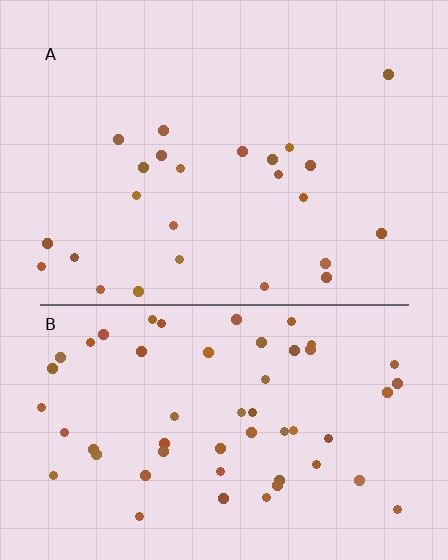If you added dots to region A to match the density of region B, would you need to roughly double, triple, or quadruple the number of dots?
Approximately double.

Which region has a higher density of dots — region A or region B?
B (the bottom).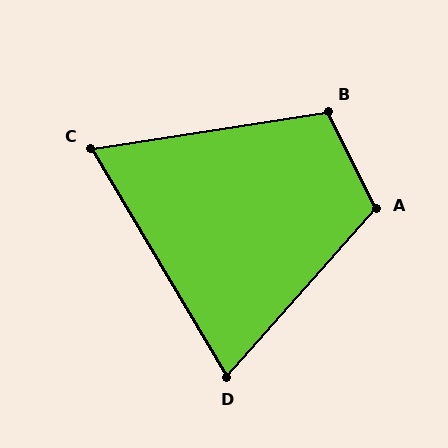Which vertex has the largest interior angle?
A, at approximately 112 degrees.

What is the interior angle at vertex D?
Approximately 72 degrees (acute).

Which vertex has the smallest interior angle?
C, at approximately 68 degrees.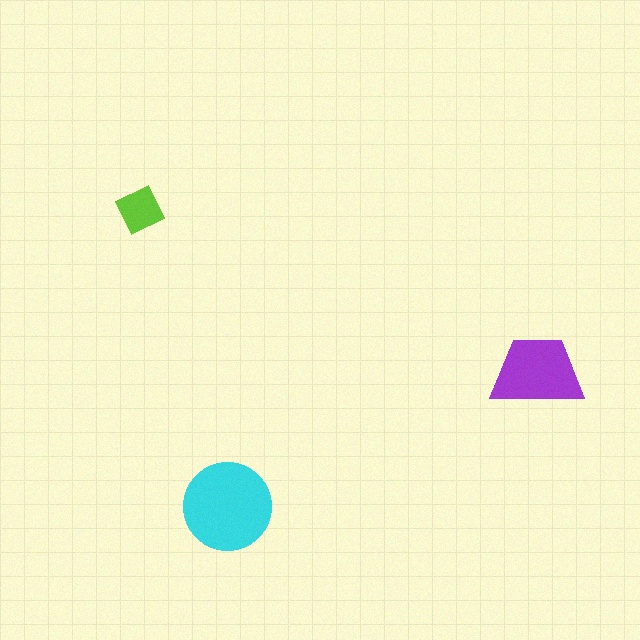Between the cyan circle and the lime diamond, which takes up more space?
The cyan circle.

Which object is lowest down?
The cyan circle is bottommost.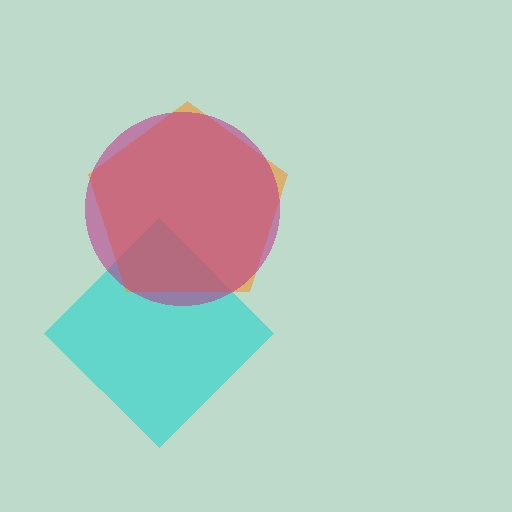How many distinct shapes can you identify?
There are 3 distinct shapes: a cyan diamond, an orange pentagon, a magenta circle.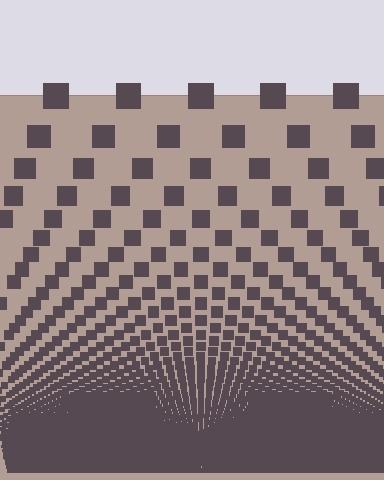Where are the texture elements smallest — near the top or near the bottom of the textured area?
Near the bottom.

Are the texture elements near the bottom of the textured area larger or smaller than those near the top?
Smaller. The gradient is inverted — elements near the bottom are smaller and denser.